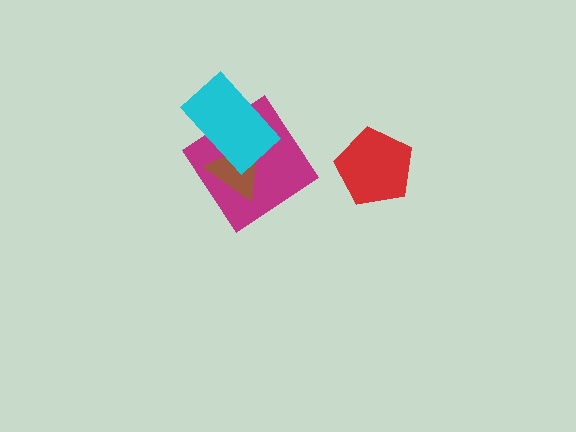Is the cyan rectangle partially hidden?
No, no other shape covers it.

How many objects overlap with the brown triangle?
2 objects overlap with the brown triangle.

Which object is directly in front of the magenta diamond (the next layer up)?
The brown triangle is directly in front of the magenta diamond.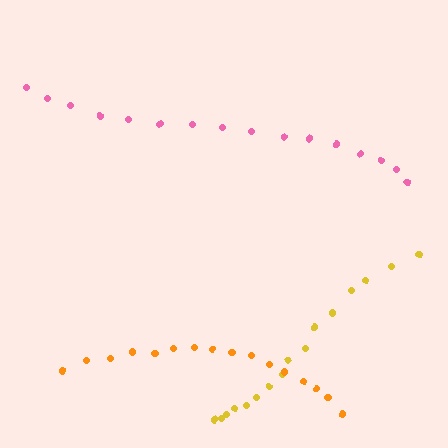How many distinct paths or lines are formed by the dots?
There are 3 distinct paths.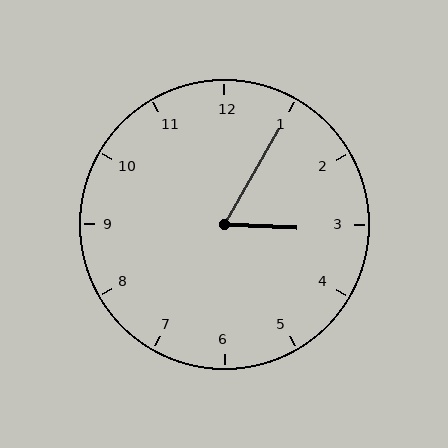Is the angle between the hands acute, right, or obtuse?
It is acute.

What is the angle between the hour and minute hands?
Approximately 62 degrees.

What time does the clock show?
3:05.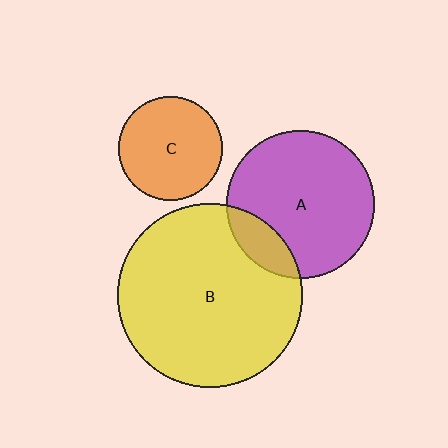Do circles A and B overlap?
Yes.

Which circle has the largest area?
Circle B (yellow).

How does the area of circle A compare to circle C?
Approximately 2.0 times.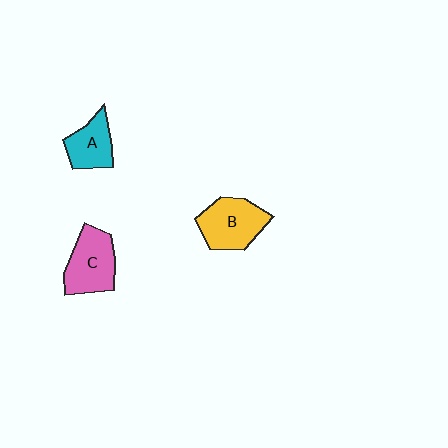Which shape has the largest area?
Shape B (yellow).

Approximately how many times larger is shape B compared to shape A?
Approximately 1.4 times.